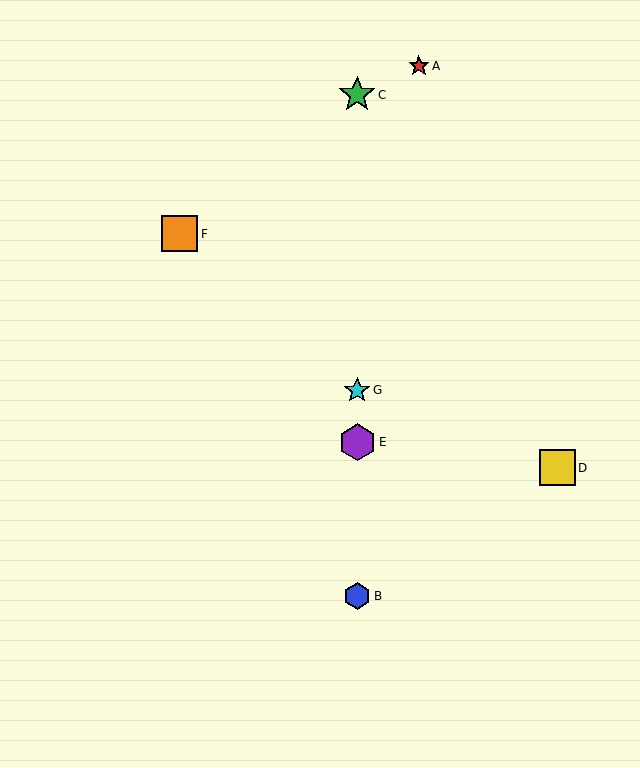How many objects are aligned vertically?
4 objects (B, C, E, G) are aligned vertically.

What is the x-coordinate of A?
Object A is at x≈419.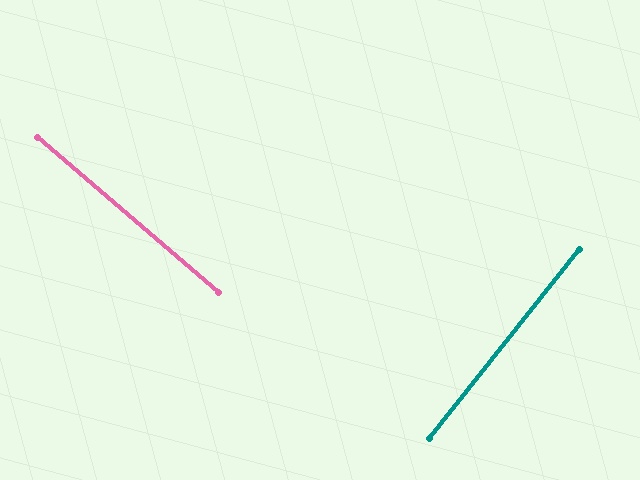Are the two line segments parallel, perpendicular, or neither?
Perpendicular — they meet at approximately 88°.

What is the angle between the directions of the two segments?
Approximately 88 degrees.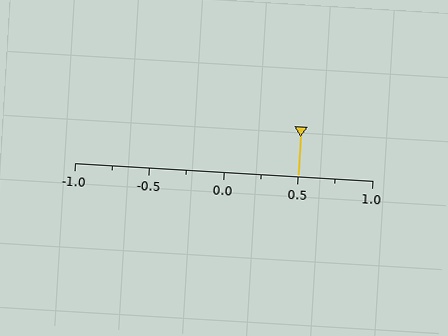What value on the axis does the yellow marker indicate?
The marker indicates approximately 0.5.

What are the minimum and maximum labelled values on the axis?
The axis runs from -1.0 to 1.0.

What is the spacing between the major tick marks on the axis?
The major ticks are spaced 0.5 apart.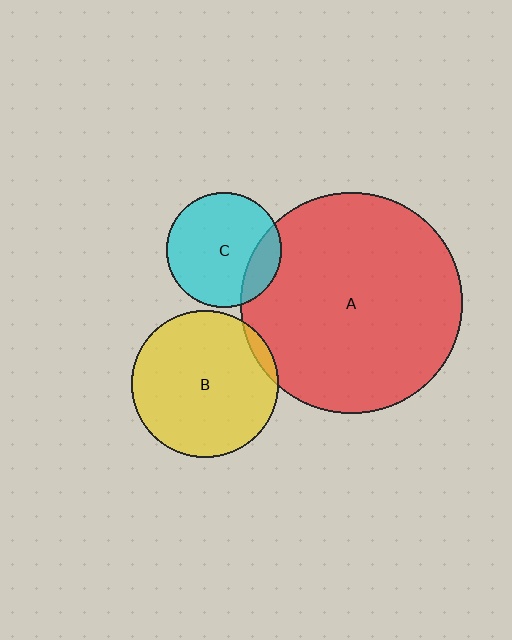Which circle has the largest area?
Circle A (red).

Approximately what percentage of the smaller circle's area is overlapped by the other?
Approximately 20%.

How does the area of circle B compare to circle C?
Approximately 1.6 times.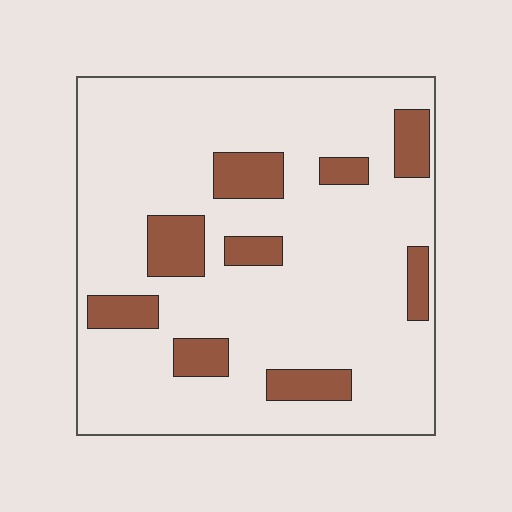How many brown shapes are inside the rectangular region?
9.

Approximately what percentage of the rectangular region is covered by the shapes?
Approximately 15%.